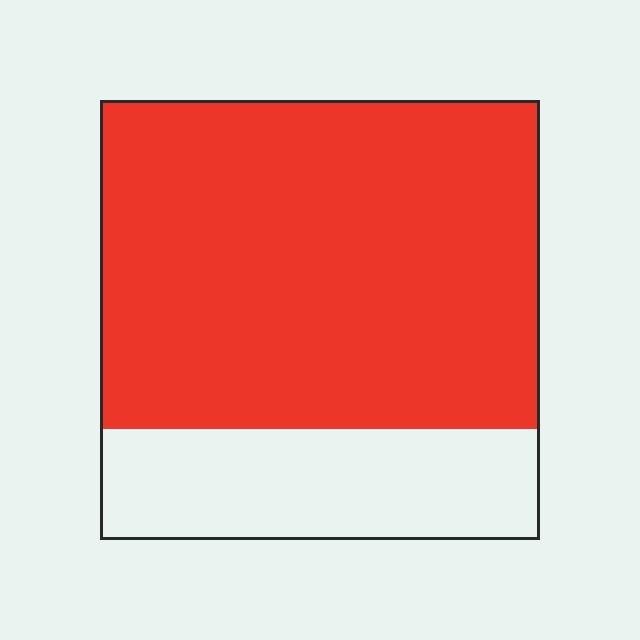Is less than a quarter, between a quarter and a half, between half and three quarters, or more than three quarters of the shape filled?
Between half and three quarters.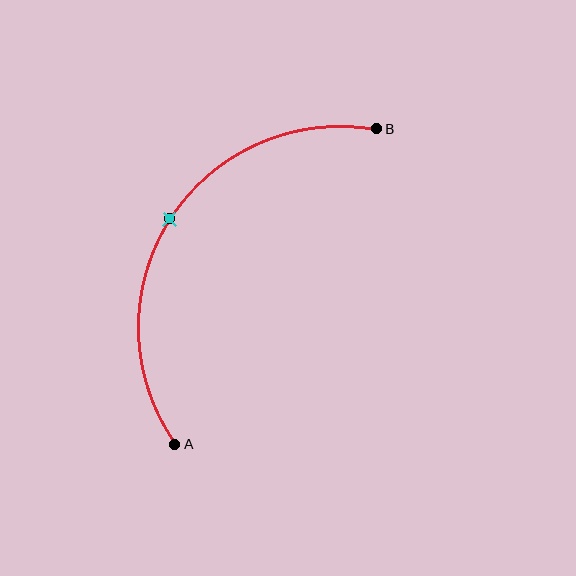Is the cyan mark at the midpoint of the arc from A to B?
Yes. The cyan mark lies on the arc at equal arc-length from both A and B — it is the arc midpoint.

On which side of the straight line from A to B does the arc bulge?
The arc bulges to the left of the straight line connecting A and B.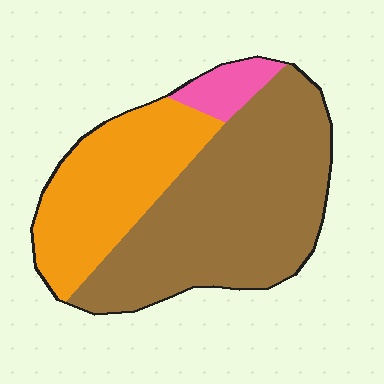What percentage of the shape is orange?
Orange covers around 35% of the shape.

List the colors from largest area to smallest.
From largest to smallest: brown, orange, pink.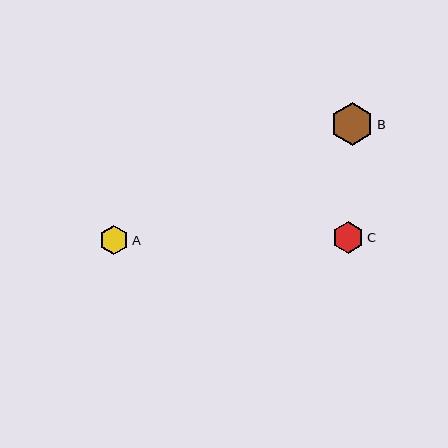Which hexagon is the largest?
Hexagon B is the largest with a size of approximately 43 pixels.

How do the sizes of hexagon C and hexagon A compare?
Hexagon C and hexagon A are approximately the same size.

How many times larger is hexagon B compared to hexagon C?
Hexagon B is approximately 1.4 times the size of hexagon C.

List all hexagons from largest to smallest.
From largest to smallest: B, C, A.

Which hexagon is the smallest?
Hexagon A is the smallest with a size of approximately 29 pixels.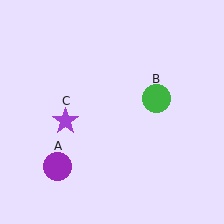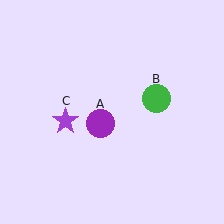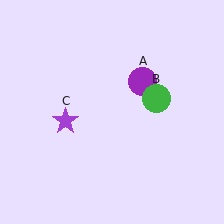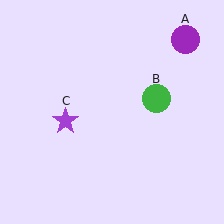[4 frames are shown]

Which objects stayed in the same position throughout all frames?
Green circle (object B) and purple star (object C) remained stationary.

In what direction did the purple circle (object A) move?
The purple circle (object A) moved up and to the right.